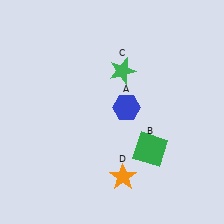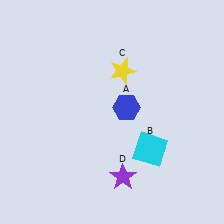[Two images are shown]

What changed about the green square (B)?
In Image 1, B is green. In Image 2, it changed to cyan.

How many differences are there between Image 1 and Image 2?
There are 3 differences between the two images.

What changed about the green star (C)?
In Image 1, C is green. In Image 2, it changed to yellow.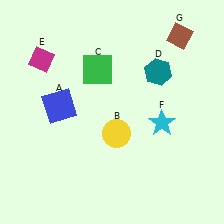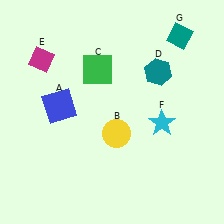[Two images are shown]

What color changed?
The diamond (G) changed from brown in Image 1 to teal in Image 2.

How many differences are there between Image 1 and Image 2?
There is 1 difference between the two images.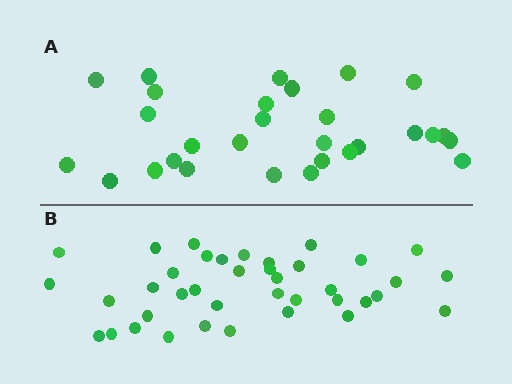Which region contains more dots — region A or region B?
Region B (the bottom region) has more dots.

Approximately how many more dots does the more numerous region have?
Region B has roughly 10 or so more dots than region A.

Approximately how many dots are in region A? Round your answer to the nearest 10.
About 30 dots. (The exact count is 29, which rounds to 30.)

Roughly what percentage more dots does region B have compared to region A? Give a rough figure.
About 35% more.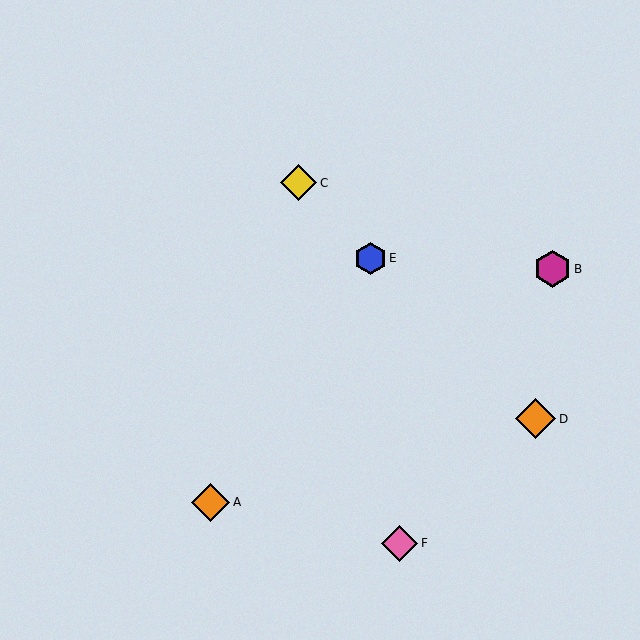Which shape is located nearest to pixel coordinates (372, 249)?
The blue hexagon (labeled E) at (370, 258) is nearest to that location.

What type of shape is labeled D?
Shape D is an orange diamond.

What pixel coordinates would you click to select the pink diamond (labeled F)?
Click at (399, 543) to select the pink diamond F.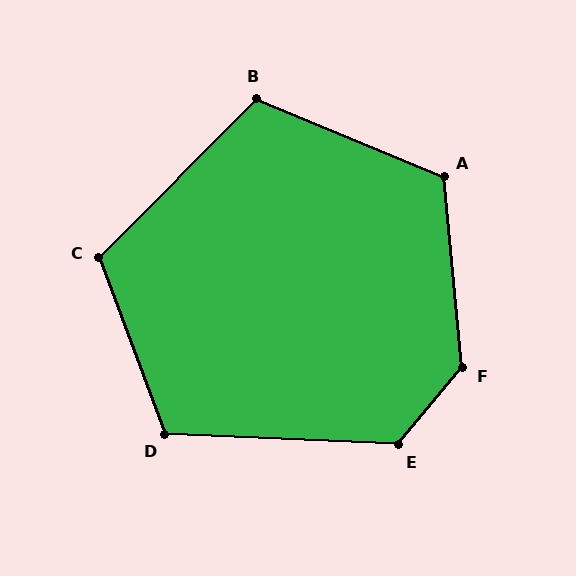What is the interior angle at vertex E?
Approximately 127 degrees (obtuse).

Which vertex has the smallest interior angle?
B, at approximately 112 degrees.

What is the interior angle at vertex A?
Approximately 118 degrees (obtuse).